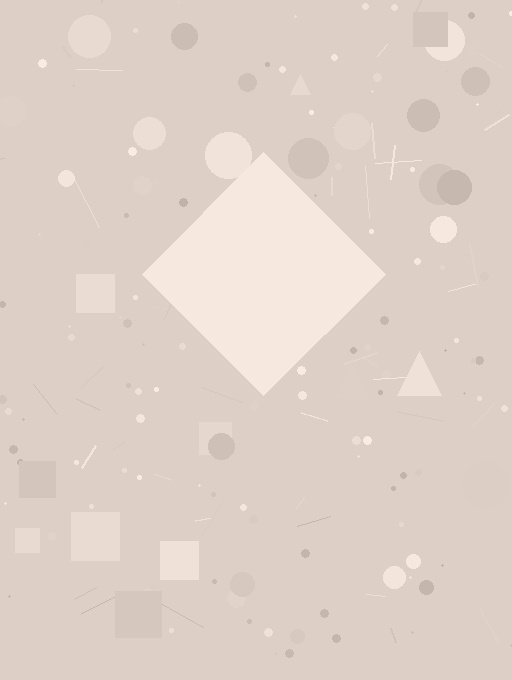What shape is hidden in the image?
A diamond is hidden in the image.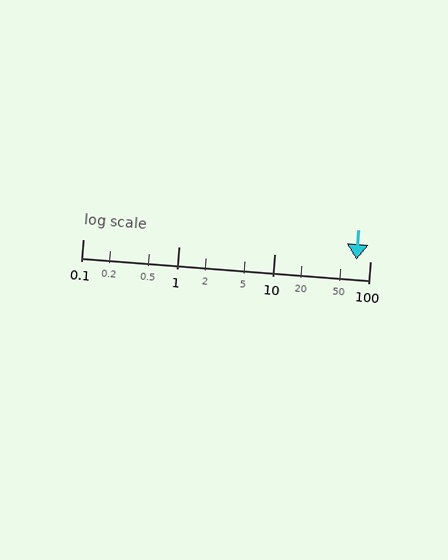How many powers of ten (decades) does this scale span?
The scale spans 3 decades, from 0.1 to 100.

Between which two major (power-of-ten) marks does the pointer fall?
The pointer is between 10 and 100.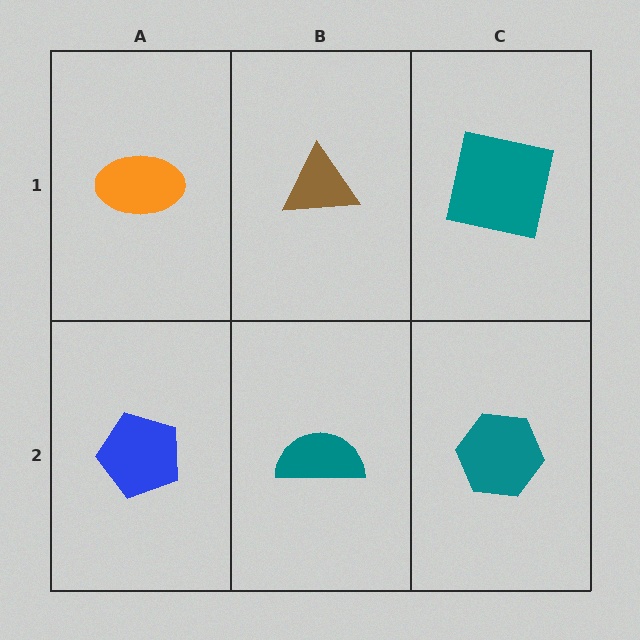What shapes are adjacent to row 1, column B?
A teal semicircle (row 2, column B), an orange ellipse (row 1, column A), a teal square (row 1, column C).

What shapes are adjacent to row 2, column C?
A teal square (row 1, column C), a teal semicircle (row 2, column B).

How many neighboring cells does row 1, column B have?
3.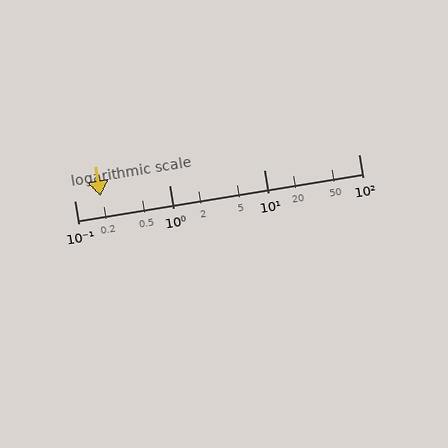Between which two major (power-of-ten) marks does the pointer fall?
The pointer is between 0.1 and 1.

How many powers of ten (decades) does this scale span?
The scale spans 3 decades, from 0.1 to 100.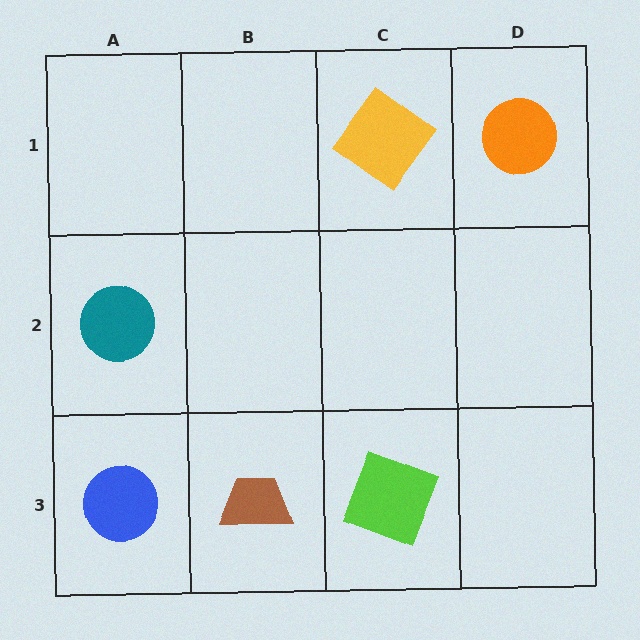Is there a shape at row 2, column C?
No, that cell is empty.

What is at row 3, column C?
A lime square.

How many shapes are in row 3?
3 shapes.